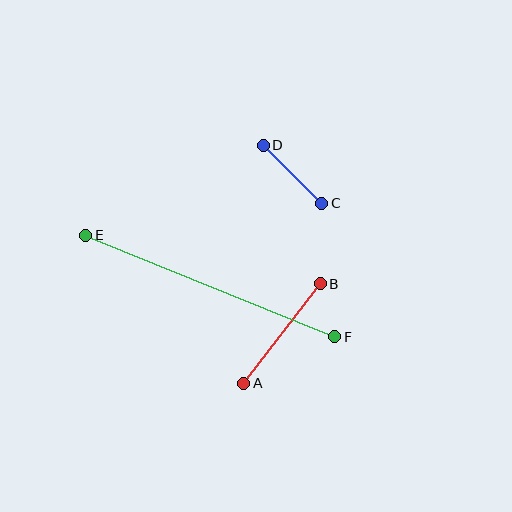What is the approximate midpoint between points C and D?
The midpoint is at approximately (292, 174) pixels.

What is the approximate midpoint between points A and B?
The midpoint is at approximately (282, 334) pixels.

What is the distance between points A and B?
The distance is approximately 125 pixels.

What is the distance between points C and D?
The distance is approximately 82 pixels.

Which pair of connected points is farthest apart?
Points E and F are farthest apart.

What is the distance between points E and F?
The distance is approximately 269 pixels.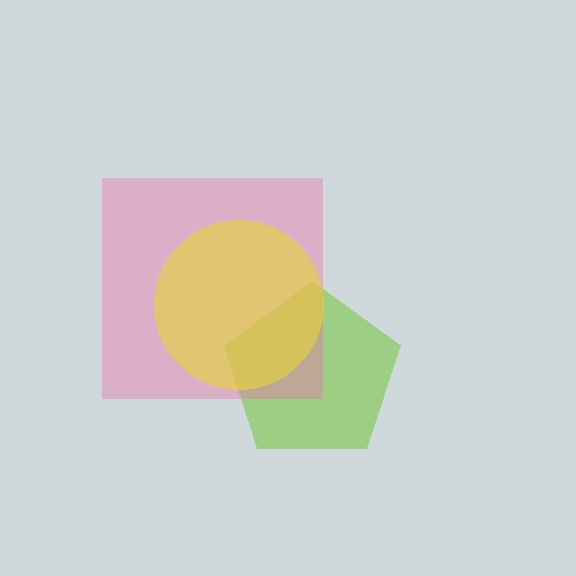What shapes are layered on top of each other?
The layered shapes are: a lime pentagon, a pink square, a yellow circle.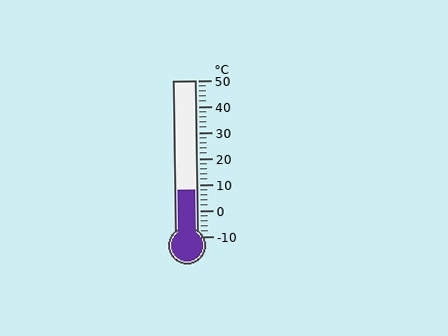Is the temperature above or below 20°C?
The temperature is below 20°C.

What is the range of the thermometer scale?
The thermometer scale ranges from -10°C to 50°C.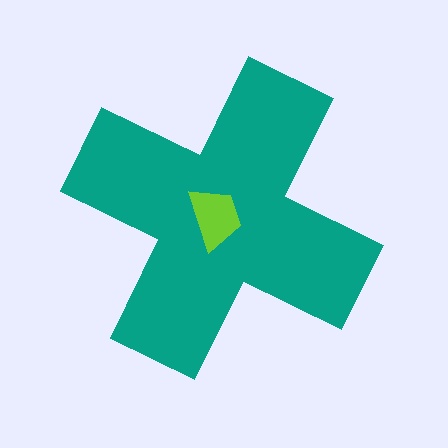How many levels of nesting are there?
2.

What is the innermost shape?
The lime trapezoid.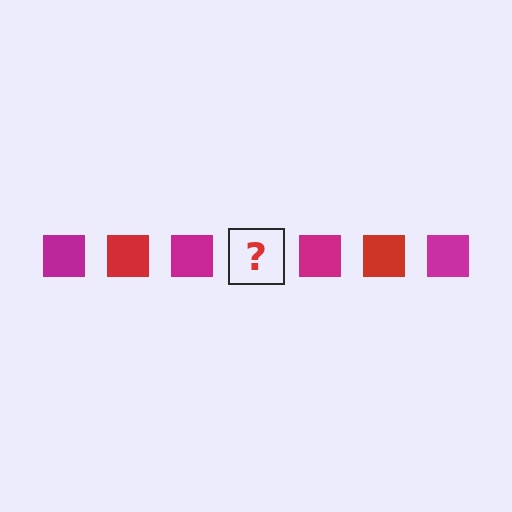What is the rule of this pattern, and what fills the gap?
The rule is that the pattern cycles through magenta, red squares. The gap should be filled with a red square.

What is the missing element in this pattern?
The missing element is a red square.